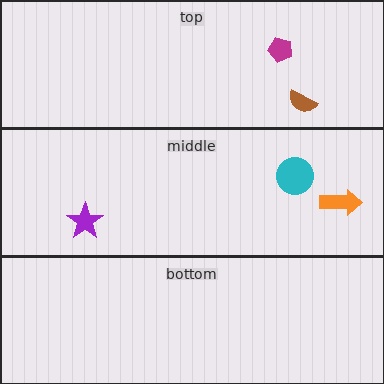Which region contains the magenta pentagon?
The top region.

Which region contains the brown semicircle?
The top region.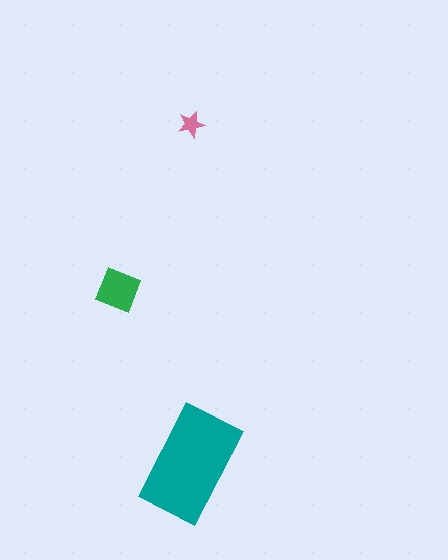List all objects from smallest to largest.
The pink star, the green diamond, the teal rectangle.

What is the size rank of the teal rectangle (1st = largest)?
1st.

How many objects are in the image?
There are 3 objects in the image.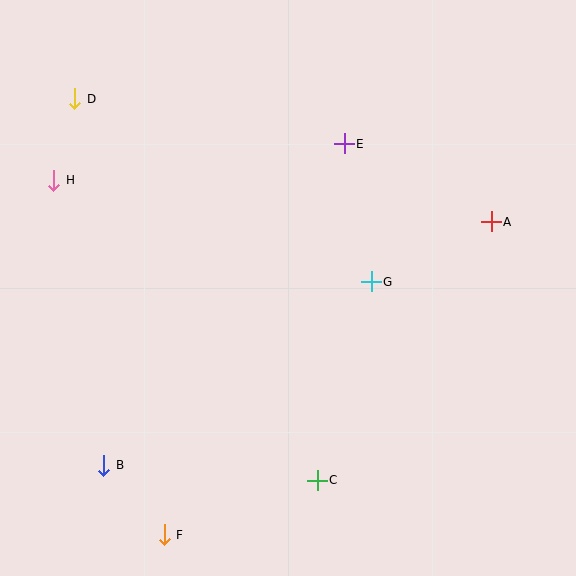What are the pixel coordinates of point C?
Point C is at (317, 480).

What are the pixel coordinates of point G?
Point G is at (371, 282).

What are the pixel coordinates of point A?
Point A is at (491, 222).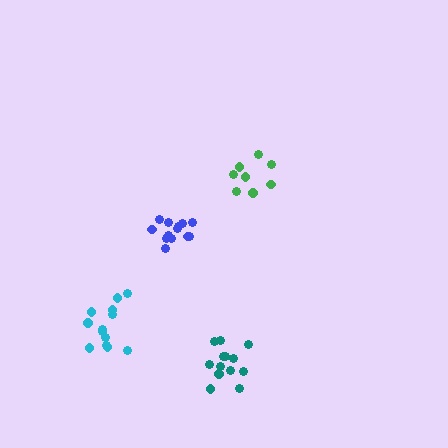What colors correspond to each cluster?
The clusters are colored: teal, cyan, green, blue.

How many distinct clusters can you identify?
There are 4 distinct clusters.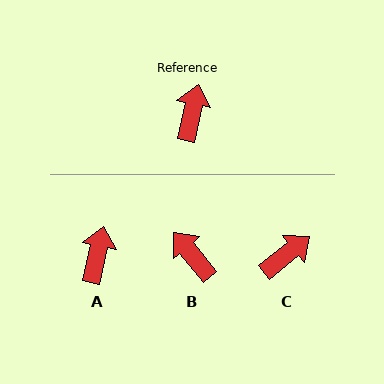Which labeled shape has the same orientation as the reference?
A.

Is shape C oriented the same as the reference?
No, it is off by about 38 degrees.